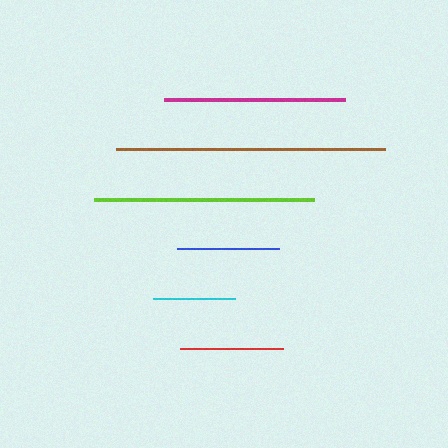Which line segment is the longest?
The brown line is the longest at approximately 269 pixels.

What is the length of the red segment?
The red segment is approximately 103 pixels long.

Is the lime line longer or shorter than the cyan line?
The lime line is longer than the cyan line.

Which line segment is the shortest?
The cyan line is the shortest at approximately 83 pixels.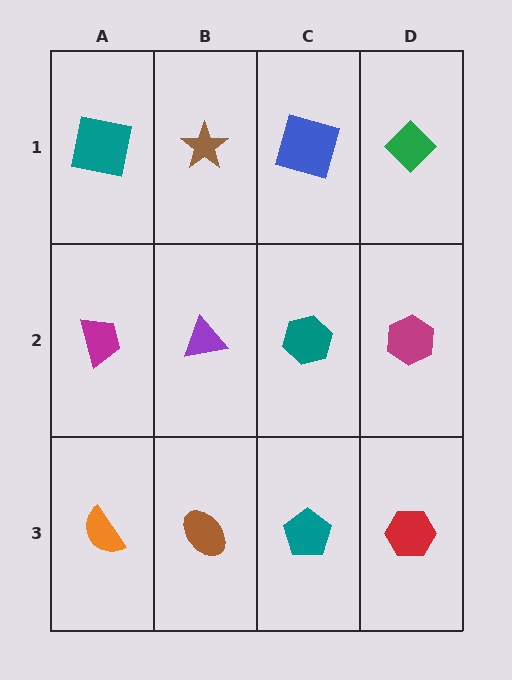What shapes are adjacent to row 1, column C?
A teal hexagon (row 2, column C), a brown star (row 1, column B), a green diamond (row 1, column D).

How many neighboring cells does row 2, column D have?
3.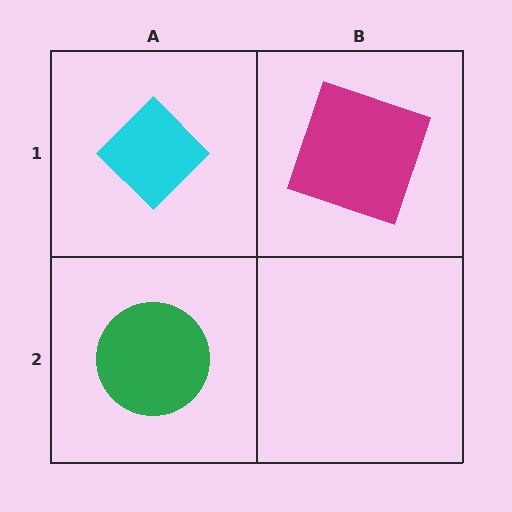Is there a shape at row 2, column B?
No, that cell is empty.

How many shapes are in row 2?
1 shape.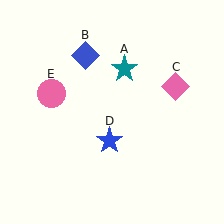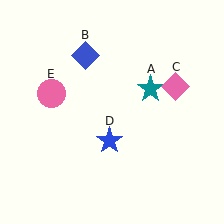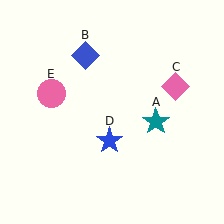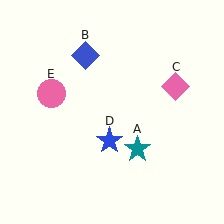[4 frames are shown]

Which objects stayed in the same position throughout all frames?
Blue diamond (object B) and pink diamond (object C) and blue star (object D) and pink circle (object E) remained stationary.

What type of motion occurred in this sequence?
The teal star (object A) rotated clockwise around the center of the scene.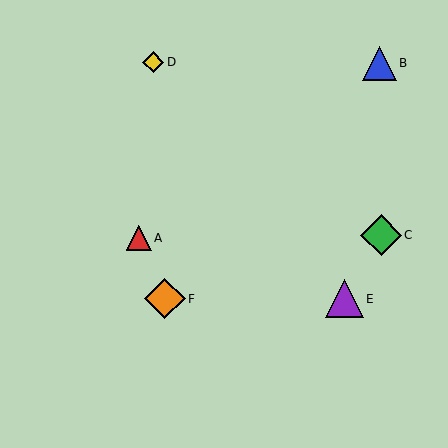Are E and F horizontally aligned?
Yes, both are at y≈299.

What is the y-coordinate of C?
Object C is at y≈235.